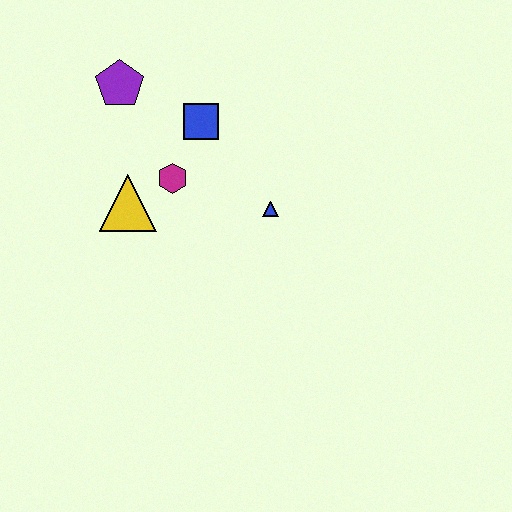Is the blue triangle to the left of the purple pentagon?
No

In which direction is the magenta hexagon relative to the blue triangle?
The magenta hexagon is to the left of the blue triangle.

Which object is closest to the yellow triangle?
The magenta hexagon is closest to the yellow triangle.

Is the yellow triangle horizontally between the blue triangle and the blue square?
No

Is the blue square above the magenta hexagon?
Yes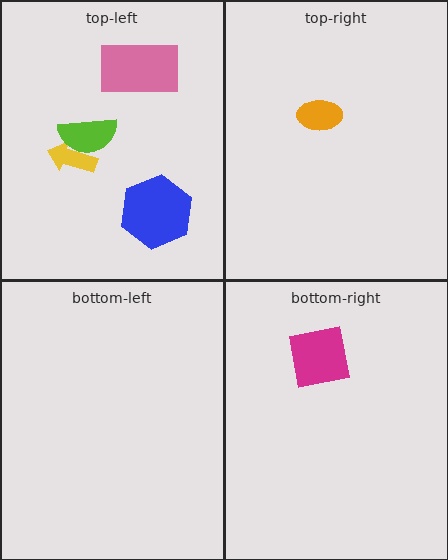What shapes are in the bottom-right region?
The magenta square.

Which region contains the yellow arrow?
The top-left region.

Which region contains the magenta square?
The bottom-right region.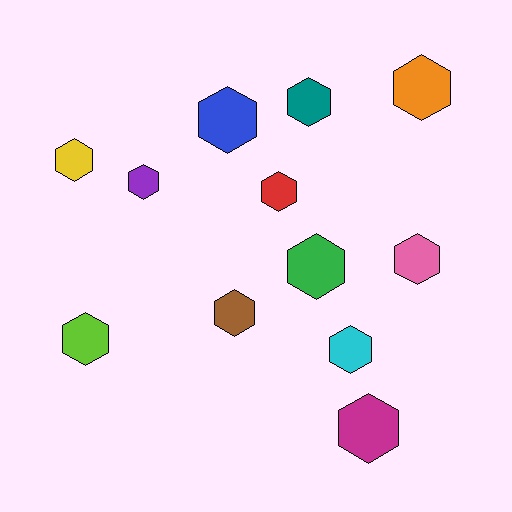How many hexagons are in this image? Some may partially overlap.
There are 12 hexagons.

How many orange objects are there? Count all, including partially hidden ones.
There is 1 orange object.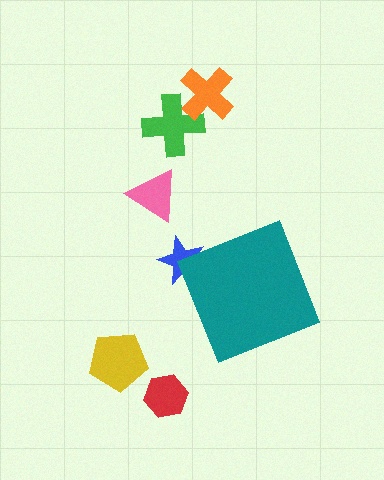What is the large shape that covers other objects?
A teal diamond.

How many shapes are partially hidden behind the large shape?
1 shape is partially hidden.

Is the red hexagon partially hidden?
No, the red hexagon is fully visible.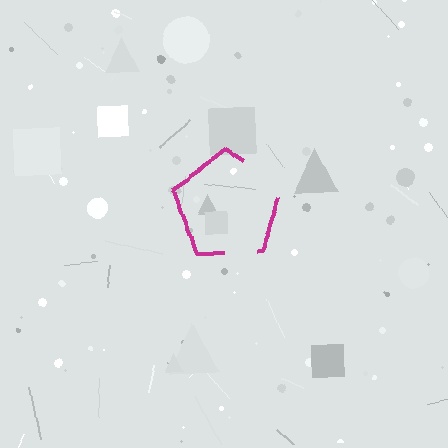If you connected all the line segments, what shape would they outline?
They would outline a pentagon.